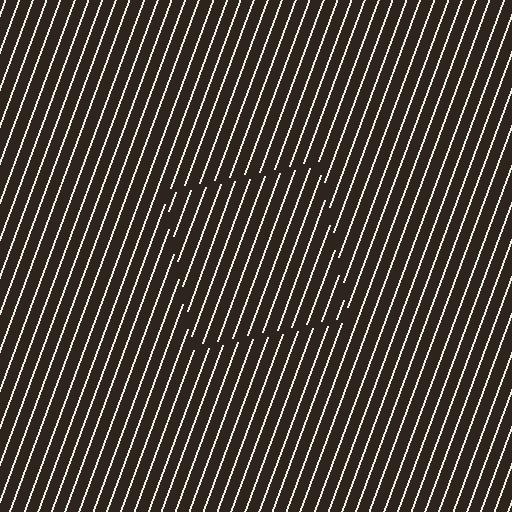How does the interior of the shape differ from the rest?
The interior of the shape contains the same grating, shifted by half a period — the contour is defined by the phase discontinuity where line-ends from the inner and outer gratings abut.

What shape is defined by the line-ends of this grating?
An illusory square. The interior of the shape contains the same grating, shifted by half a period — the contour is defined by the phase discontinuity where line-ends from the inner and outer gratings abut.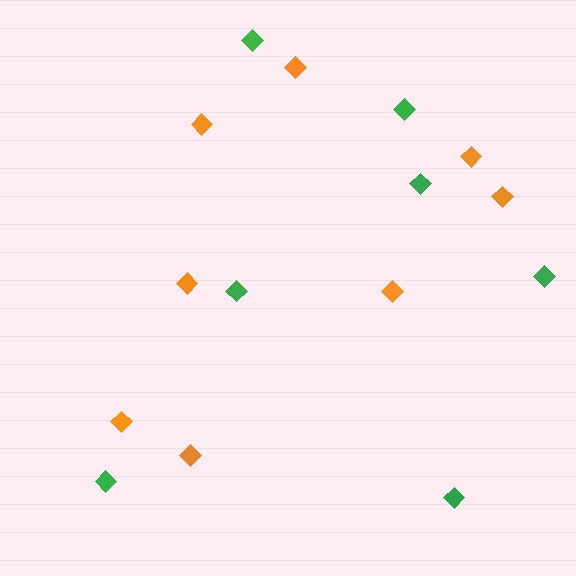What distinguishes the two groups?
There are 2 groups: one group of green diamonds (7) and one group of orange diamonds (8).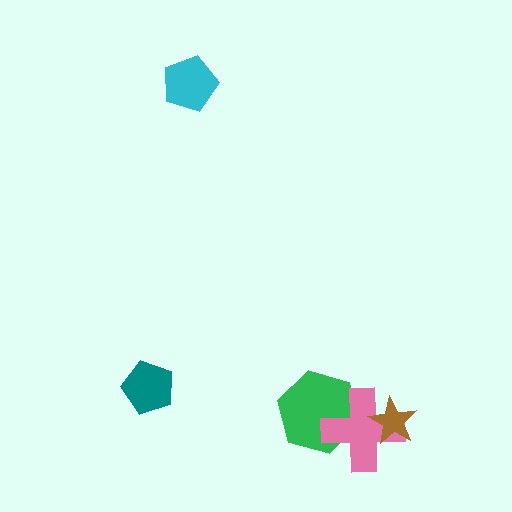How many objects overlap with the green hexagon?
1 object overlaps with the green hexagon.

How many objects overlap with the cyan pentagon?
0 objects overlap with the cyan pentagon.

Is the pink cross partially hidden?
Yes, it is partially covered by another shape.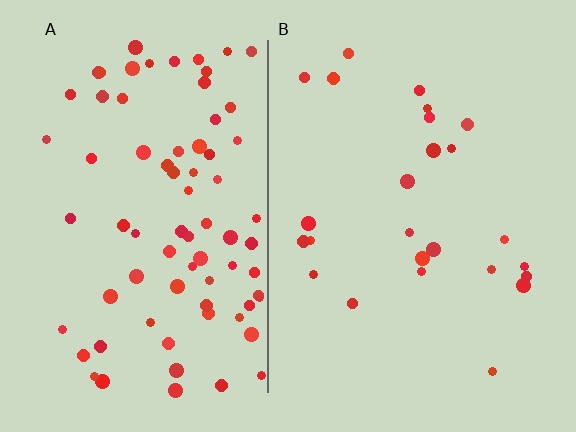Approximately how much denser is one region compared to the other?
Approximately 3.1× — region A over region B.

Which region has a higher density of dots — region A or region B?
A (the left).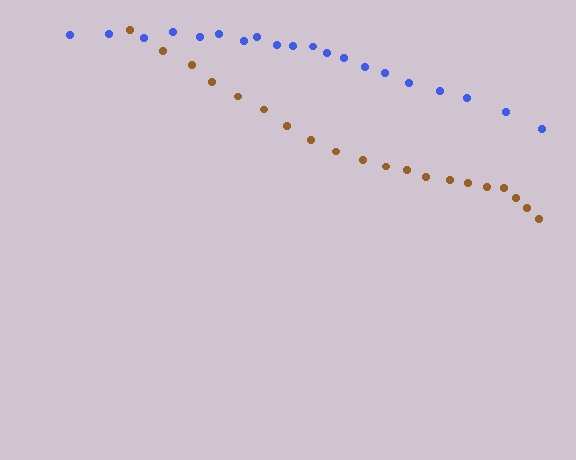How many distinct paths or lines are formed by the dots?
There are 2 distinct paths.